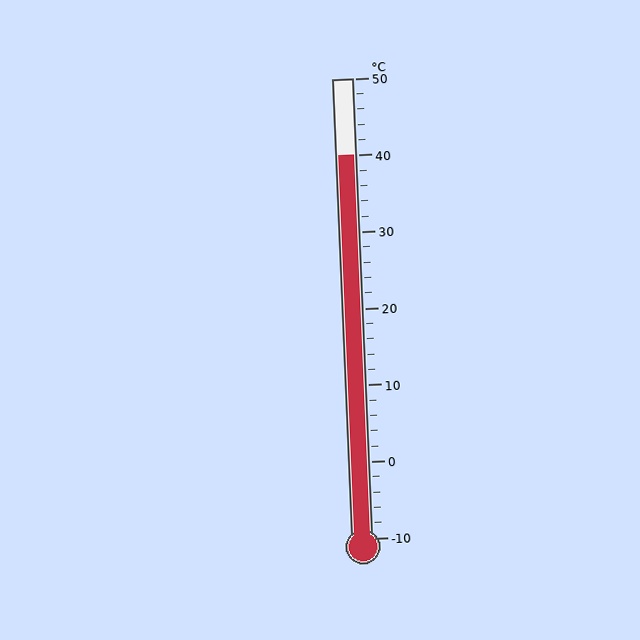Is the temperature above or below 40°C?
The temperature is at 40°C.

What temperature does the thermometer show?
The thermometer shows approximately 40°C.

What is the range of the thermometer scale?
The thermometer scale ranges from -10°C to 50°C.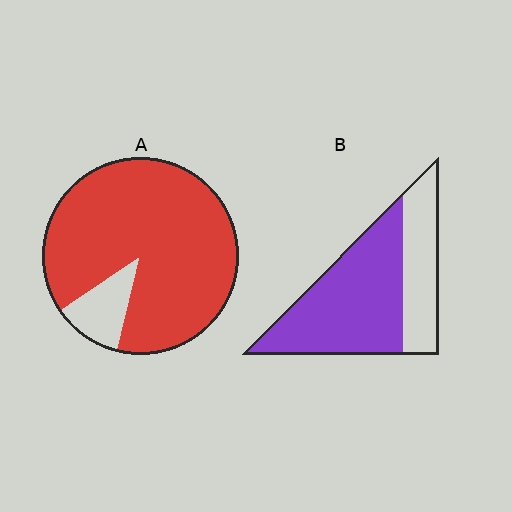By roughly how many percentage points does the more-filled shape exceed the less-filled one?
By roughly 20 percentage points (A over B).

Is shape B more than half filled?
Yes.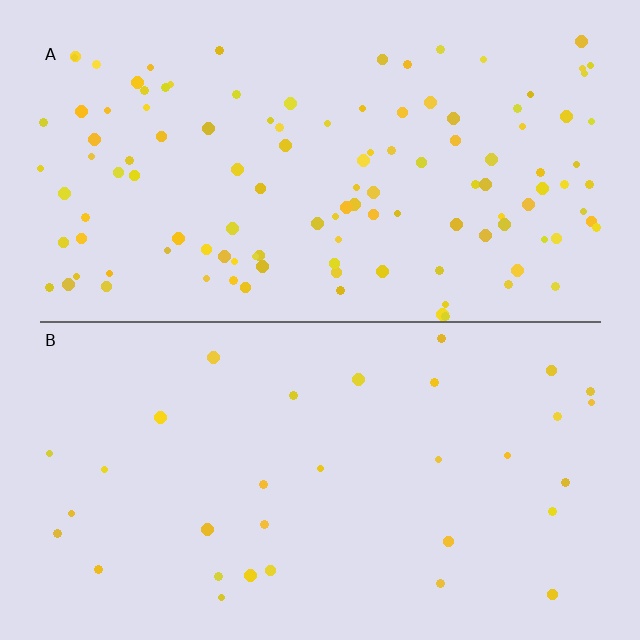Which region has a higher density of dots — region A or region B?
A (the top).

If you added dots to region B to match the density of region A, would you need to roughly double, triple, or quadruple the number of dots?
Approximately quadruple.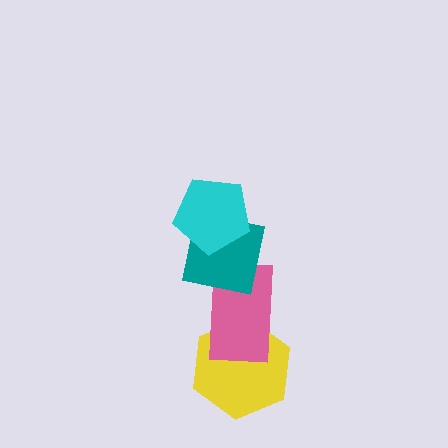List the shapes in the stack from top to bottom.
From top to bottom: the cyan pentagon, the teal square, the pink rectangle, the yellow hexagon.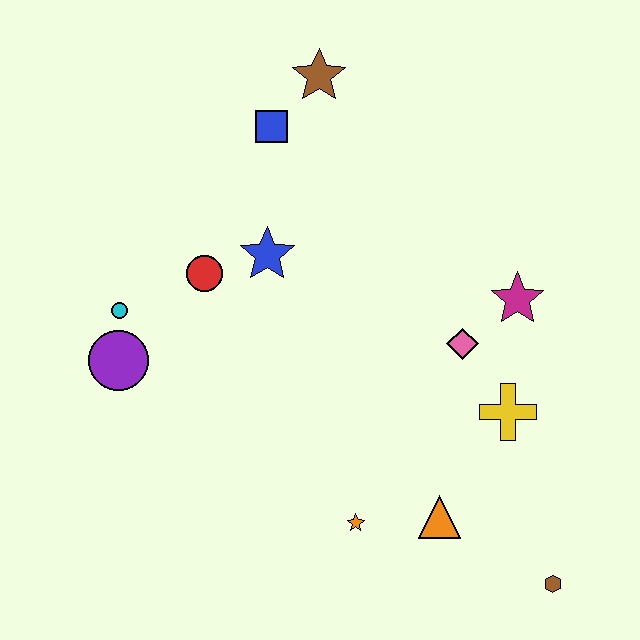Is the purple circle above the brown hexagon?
Yes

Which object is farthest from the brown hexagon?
The brown star is farthest from the brown hexagon.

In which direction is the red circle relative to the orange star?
The red circle is above the orange star.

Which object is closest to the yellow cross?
The pink diamond is closest to the yellow cross.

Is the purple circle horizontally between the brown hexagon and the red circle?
No